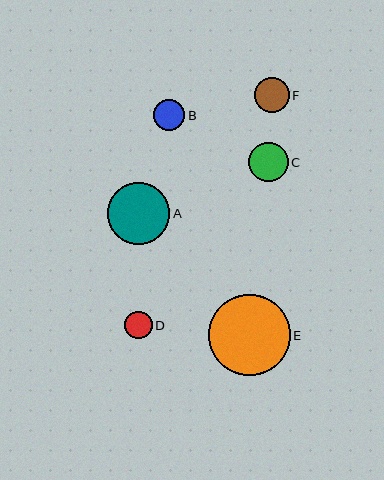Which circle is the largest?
Circle E is the largest with a size of approximately 81 pixels.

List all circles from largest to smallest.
From largest to smallest: E, A, C, F, B, D.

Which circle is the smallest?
Circle D is the smallest with a size of approximately 27 pixels.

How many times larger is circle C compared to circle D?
Circle C is approximately 1.4 times the size of circle D.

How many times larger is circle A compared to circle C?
Circle A is approximately 1.6 times the size of circle C.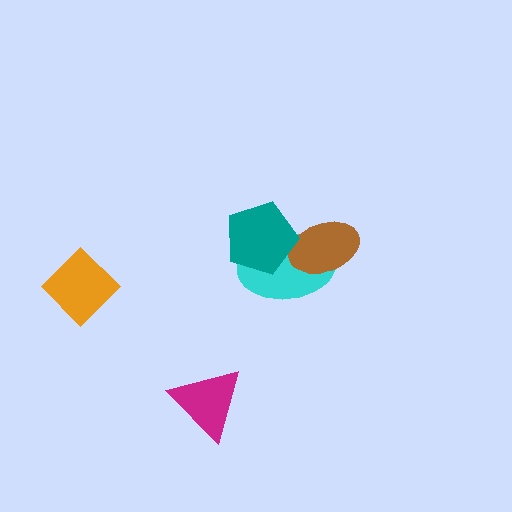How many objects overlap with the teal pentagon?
2 objects overlap with the teal pentagon.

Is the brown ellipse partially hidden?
Yes, it is partially covered by another shape.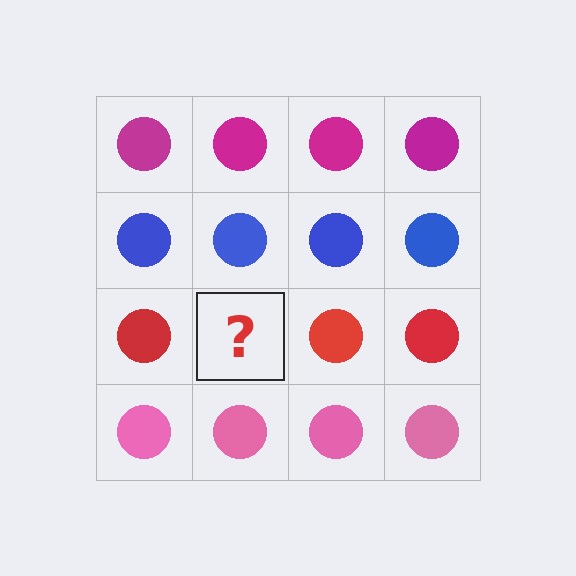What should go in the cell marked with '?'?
The missing cell should contain a red circle.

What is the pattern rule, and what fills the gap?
The rule is that each row has a consistent color. The gap should be filled with a red circle.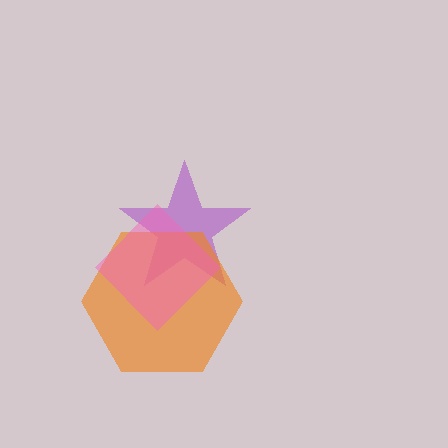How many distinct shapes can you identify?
There are 3 distinct shapes: a purple star, an orange hexagon, a pink diamond.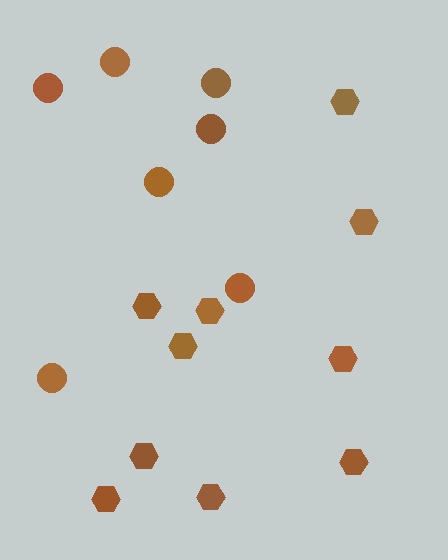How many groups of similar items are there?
There are 2 groups: one group of hexagons (10) and one group of circles (7).